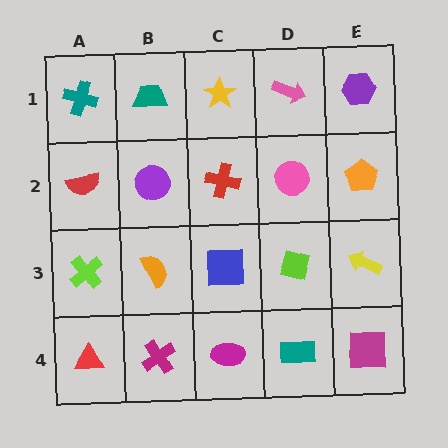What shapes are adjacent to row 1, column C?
A red cross (row 2, column C), a teal trapezoid (row 1, column B), a pink arrow (row 1, column D).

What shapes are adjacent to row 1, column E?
An orange pentagon (row 2, column E), a pink arrow (row 1, column D).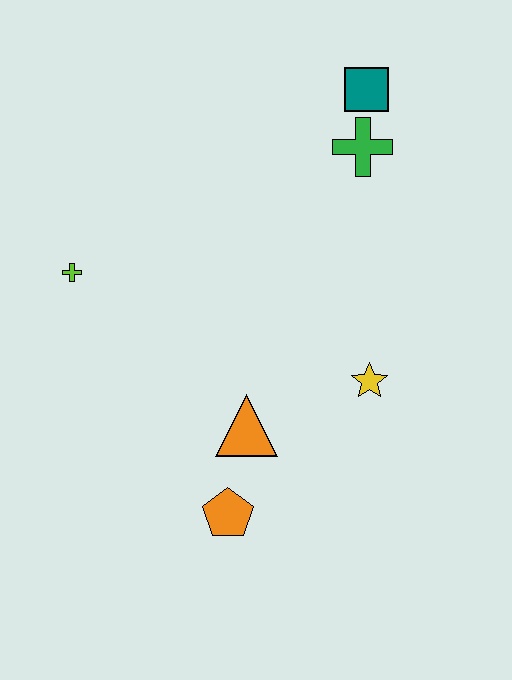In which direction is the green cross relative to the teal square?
The green cross is below the teal square.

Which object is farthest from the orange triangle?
The teal square is farthest from the orange triangle.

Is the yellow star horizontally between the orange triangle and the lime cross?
No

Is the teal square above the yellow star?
Yes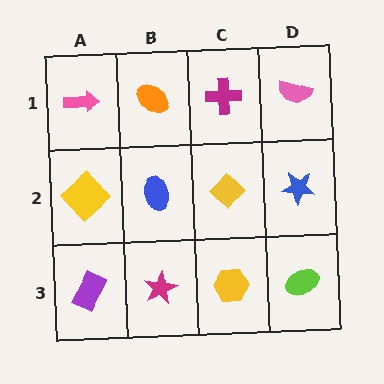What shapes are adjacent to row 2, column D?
A pink semicircle (row 1, column D), a lime ellipse (row 3, column D), a yellow diamond (row 2, column C).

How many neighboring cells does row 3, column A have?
2.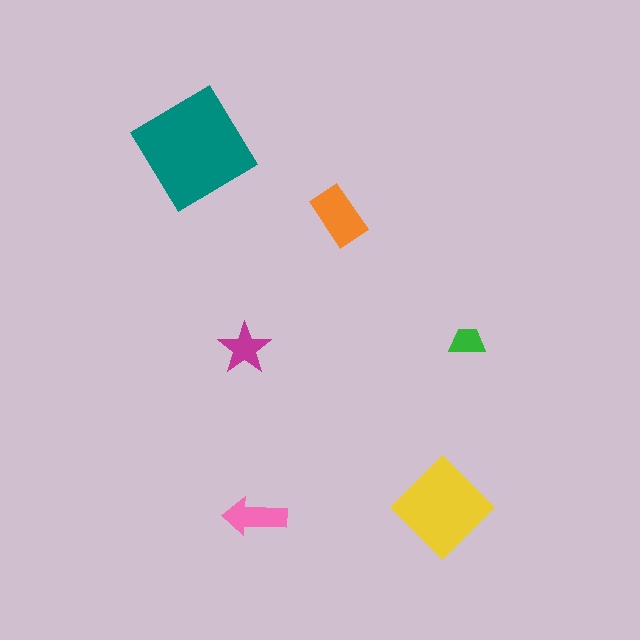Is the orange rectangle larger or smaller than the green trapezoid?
Larger.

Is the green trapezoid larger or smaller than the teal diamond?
Smaller.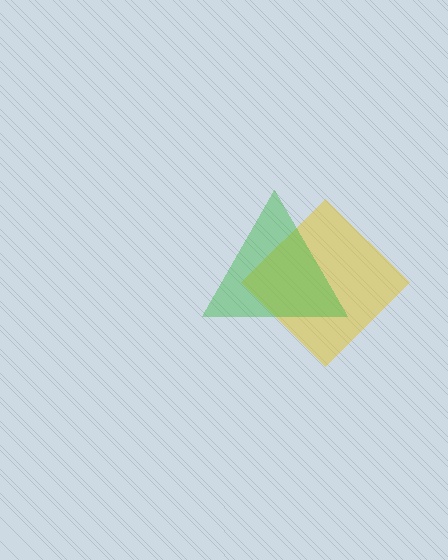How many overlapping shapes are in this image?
There are 2 overlapping shapes in the image.